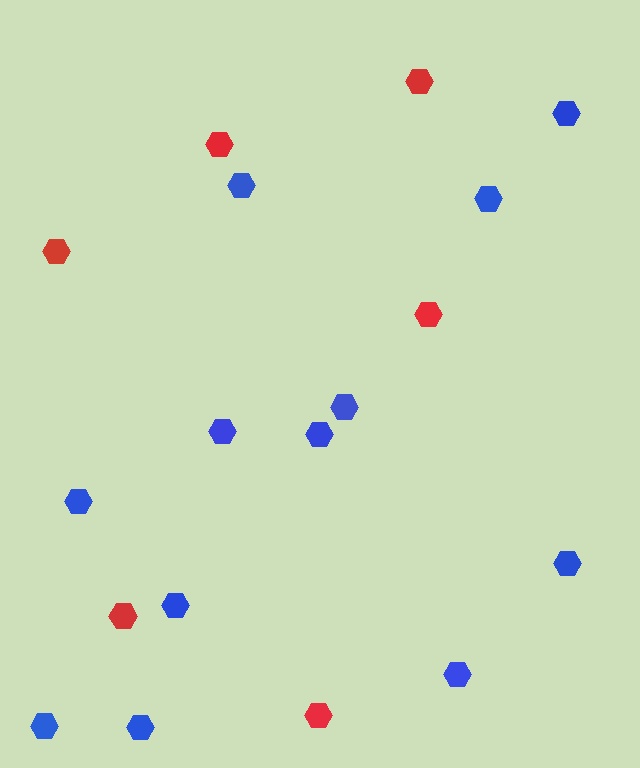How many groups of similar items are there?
There are 2 groups: one group of red hexagons (6) and one group of blue hexagons (12).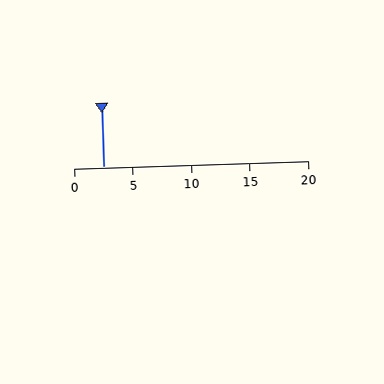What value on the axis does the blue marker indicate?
The marker indicates approximately 2.5.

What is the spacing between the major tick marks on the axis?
The major ticks are spaced 5 apart.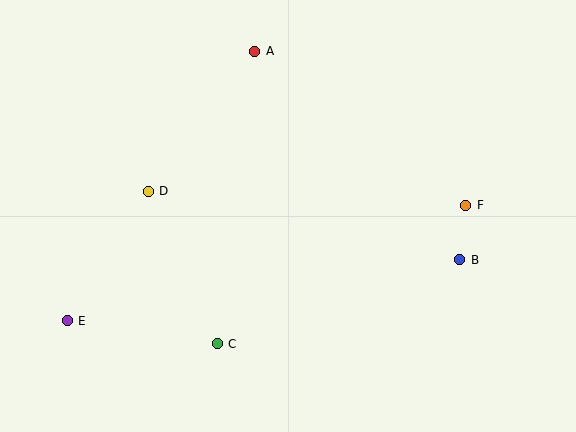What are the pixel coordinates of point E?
Point E is at (67, 321).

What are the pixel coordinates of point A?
Point A is at (255, 51).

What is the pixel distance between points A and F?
The distance between A and F is 261 pixels.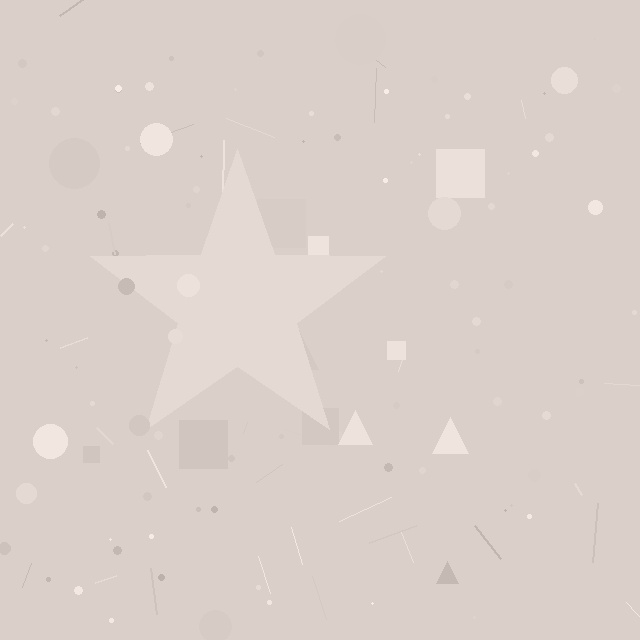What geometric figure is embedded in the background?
A star is embedded in the background.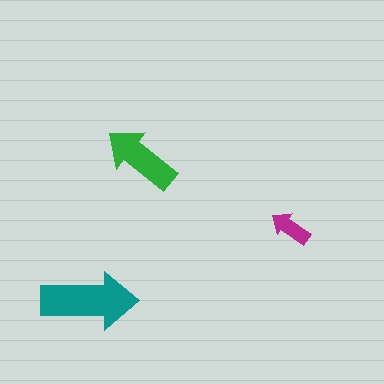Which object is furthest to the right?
The magenta arrow is rightmost.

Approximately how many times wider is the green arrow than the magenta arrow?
About 2 times wider.